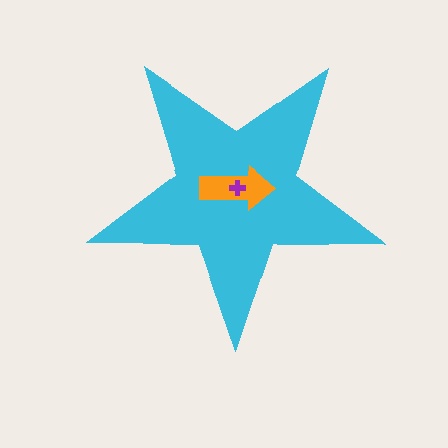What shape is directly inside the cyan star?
The orange arrow.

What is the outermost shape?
The cyan star.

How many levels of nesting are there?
3.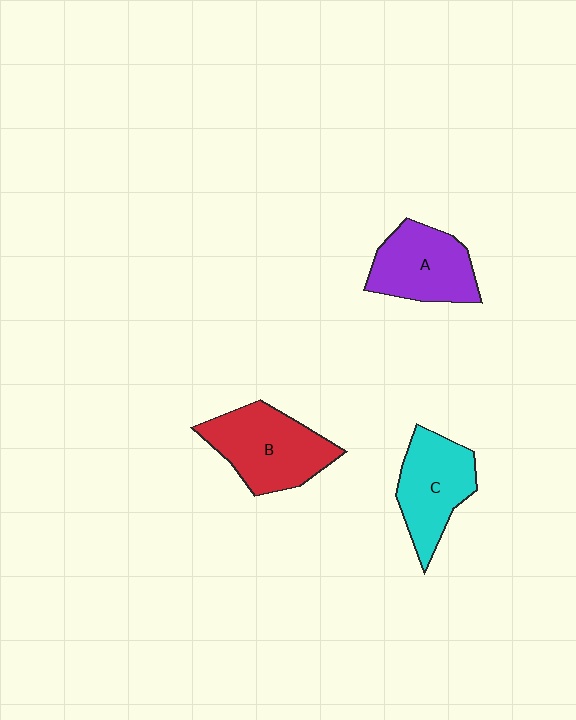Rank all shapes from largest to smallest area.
From largest to smallest: B (red), A (purple), C (cyan).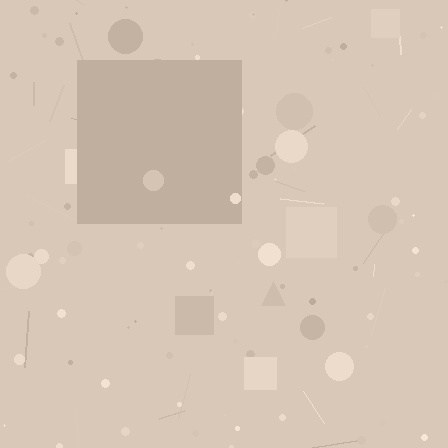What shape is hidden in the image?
A square is hidden in the image.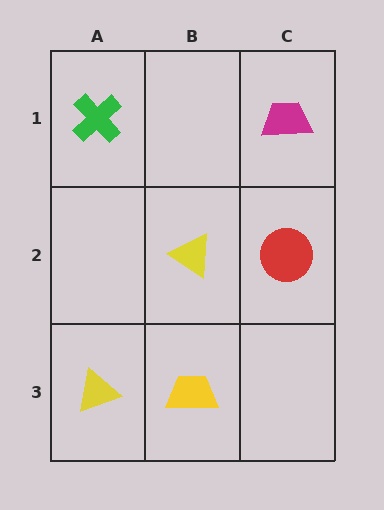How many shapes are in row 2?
2 shapes.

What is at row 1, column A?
A green cross.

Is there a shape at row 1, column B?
No, that cell is empty.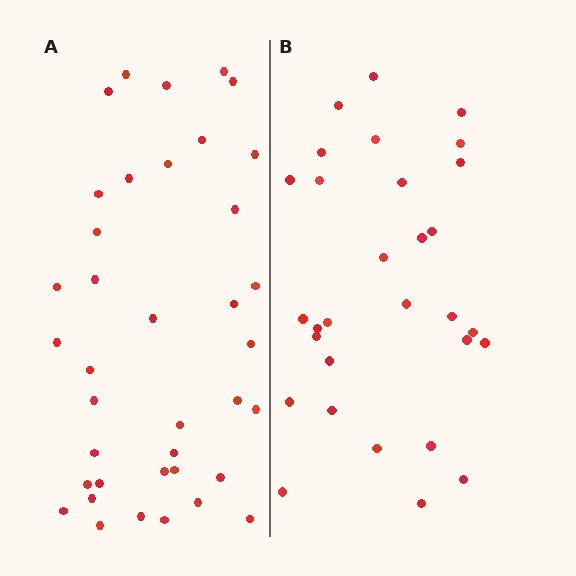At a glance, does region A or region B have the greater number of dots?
Region A (the left region) has more dots.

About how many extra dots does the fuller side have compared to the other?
Region A has roughly 8 or so more dots than region B.